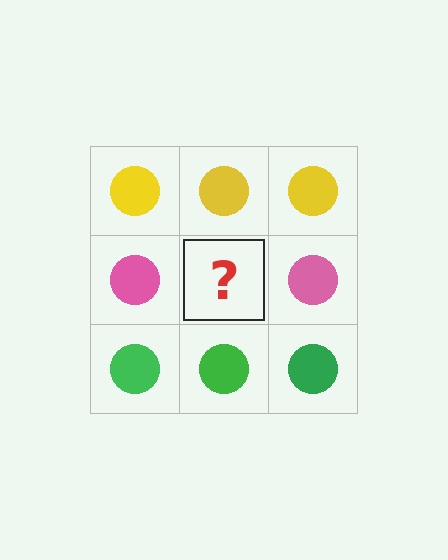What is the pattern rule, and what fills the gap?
The rule is that each row has a consistent color. The gap should be filled with a pink circle.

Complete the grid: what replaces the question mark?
The question mark should be replaced with a pink circle.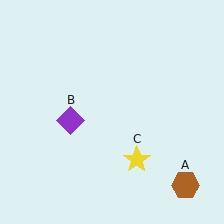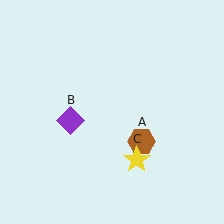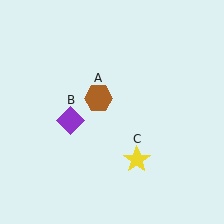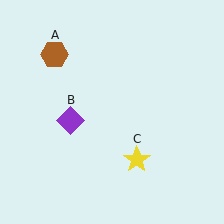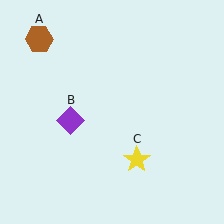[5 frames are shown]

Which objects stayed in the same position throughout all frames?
Purple diamond (object B) and yellow star (object C) remained stationary.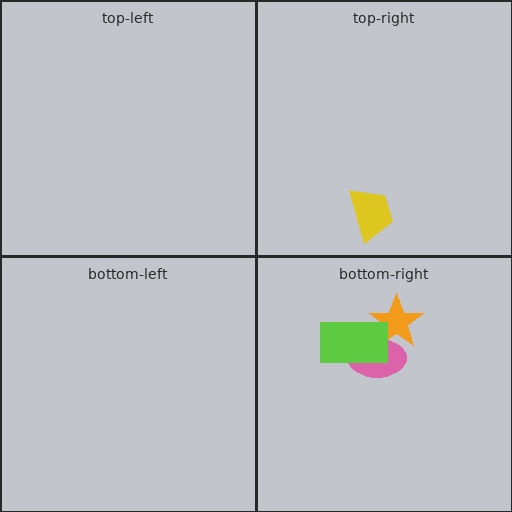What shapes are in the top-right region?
The yellow trapezoid.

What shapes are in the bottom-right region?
The orange star, the pink ellipse, the lime rectangle.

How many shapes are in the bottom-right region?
3.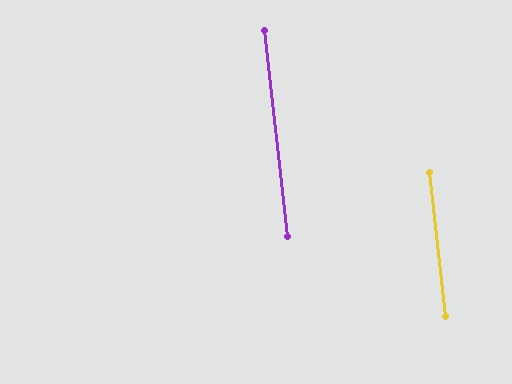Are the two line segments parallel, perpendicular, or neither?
Parallel — their directions differ by only 0.1°.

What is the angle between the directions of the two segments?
Approximately 0 degrees.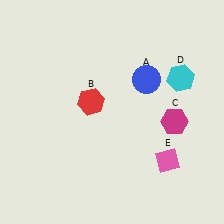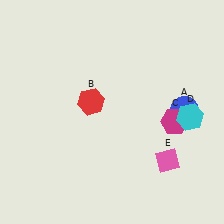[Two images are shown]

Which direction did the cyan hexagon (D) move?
The cyan hexagon (D) moved down.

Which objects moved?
The objects that moved are: the blue circle (A), the cyan hexagon (D).